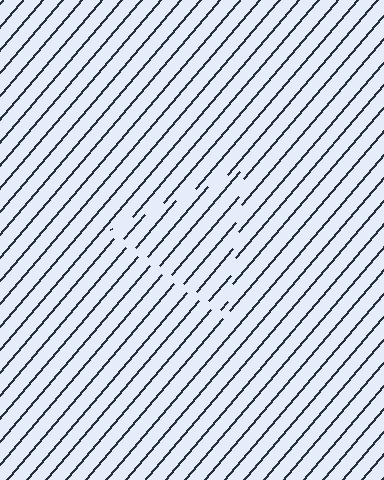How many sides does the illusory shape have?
3 sides — the line-ends trace a triangle.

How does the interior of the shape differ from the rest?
The interior of the shape contains the same grating, shifted by half a period — the contour is defined by the phase discontinuity where line-ends from the inner and outer gratings abut.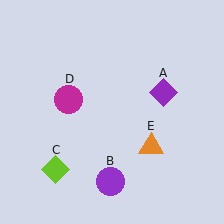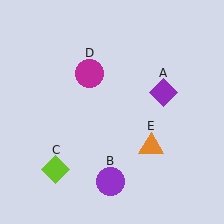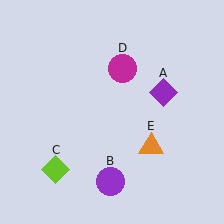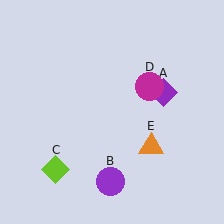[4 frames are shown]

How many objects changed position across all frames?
1 object changed position: magenta circle (object D).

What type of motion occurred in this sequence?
The magenta circle (object D) rotated clockwise around the center of the scene.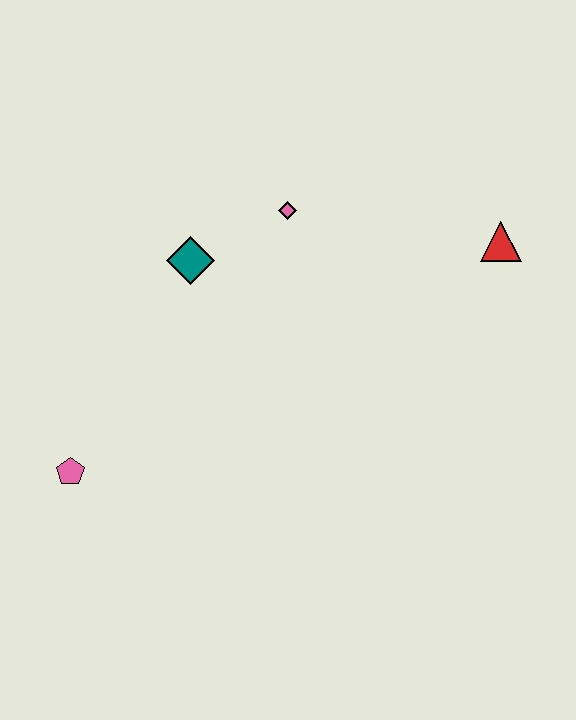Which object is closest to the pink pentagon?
The teal diamond is closest to the pink pentagon.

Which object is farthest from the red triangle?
The pink pentagon is farthest from the red triangle.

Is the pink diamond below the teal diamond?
No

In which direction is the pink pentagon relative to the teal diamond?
The pink pentagon is below the teal diamond.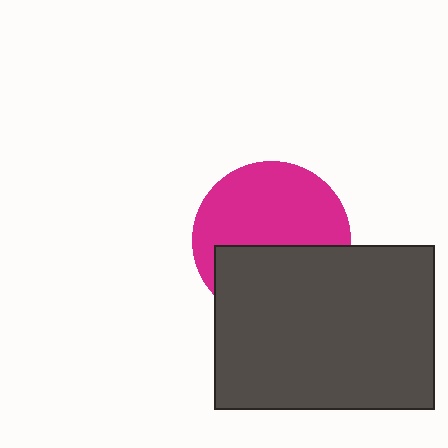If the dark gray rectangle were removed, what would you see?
You would see the complete magenta circle.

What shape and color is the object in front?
The object in front is a dark gray rectangle.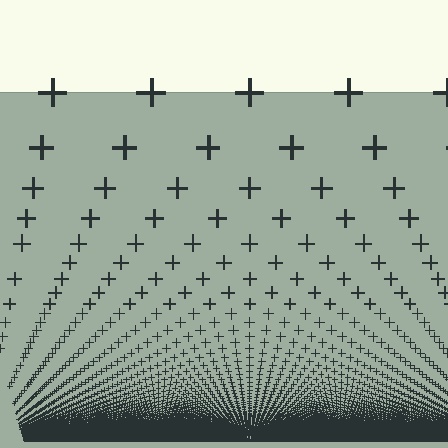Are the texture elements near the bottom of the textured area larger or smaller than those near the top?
Smaller. The gradient is inverted — elements near the bottom are smaller and denser.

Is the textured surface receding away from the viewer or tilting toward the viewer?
The surface appears to tilt toward the viewer. Texture elements get larger and sparser toward the top.